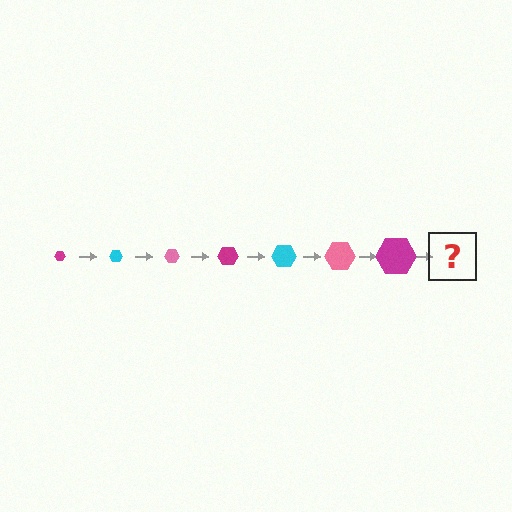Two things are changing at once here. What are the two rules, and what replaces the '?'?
The two rules are that the hexagon grows larger each step and the color cycles through magenta, cyan, and pink. The '?' should be a cyan hexagon, larger than the previous one.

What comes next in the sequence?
The next element should be a cyan hexagon, larger than the previous one.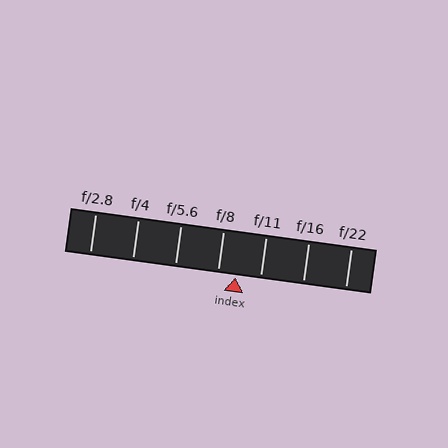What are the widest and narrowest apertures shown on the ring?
The widest aperture shown is f/2.8 and the narrowest is f/22.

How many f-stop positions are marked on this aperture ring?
There are 7 f-stop positions marked.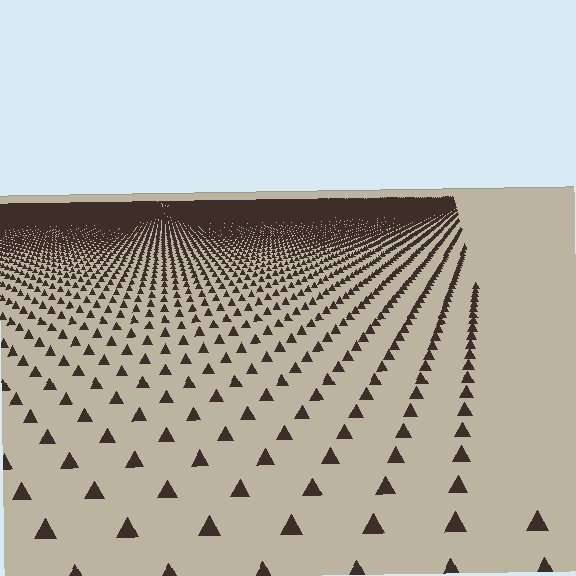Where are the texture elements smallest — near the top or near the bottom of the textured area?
Near the top.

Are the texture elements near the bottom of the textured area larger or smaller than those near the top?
Larger. Near the bottom, elements are closer to the viewer and appear at a bigger on-screen size.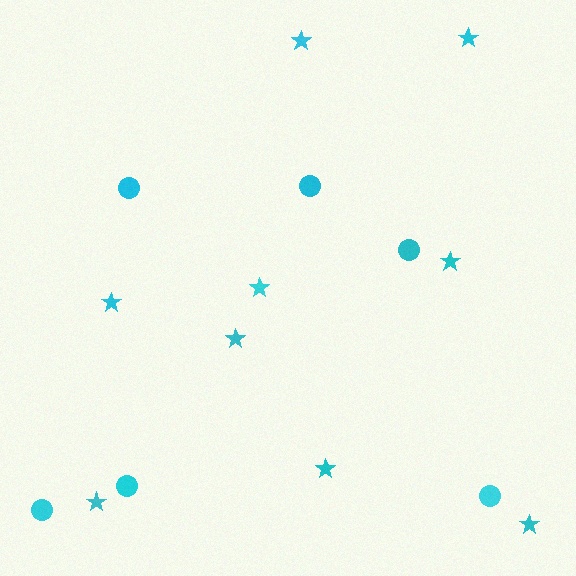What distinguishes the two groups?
There are 2 groups: one group of circles (6) and one group of stars (9).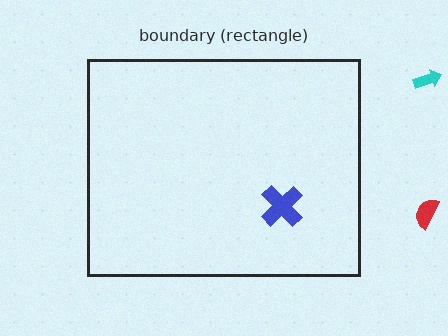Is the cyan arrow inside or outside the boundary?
Outside.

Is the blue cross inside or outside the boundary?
Inside.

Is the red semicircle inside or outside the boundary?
Outside.